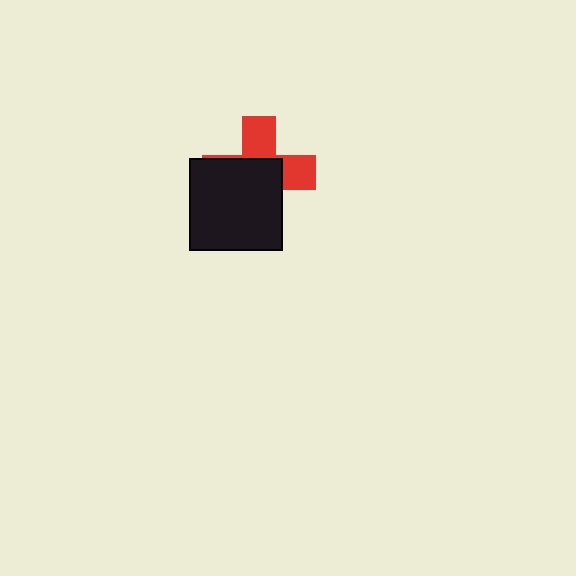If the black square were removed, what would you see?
You would see the complete red cross.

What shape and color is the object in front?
The object in front is a black square.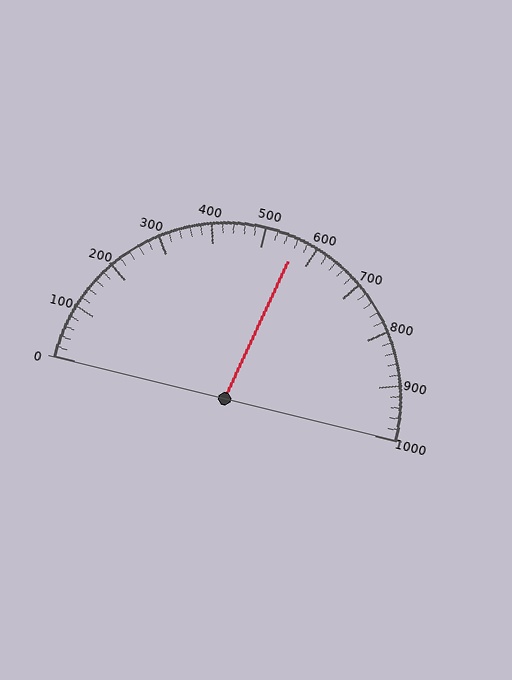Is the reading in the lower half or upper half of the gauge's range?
The reading is in the upper half of the range (0 to 1000).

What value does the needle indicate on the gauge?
The needle indicates approximately 560.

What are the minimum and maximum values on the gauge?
The gauge ranges from 0 to 1000.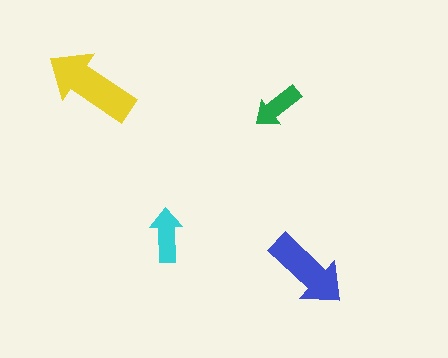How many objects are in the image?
There are 4 objects in the image.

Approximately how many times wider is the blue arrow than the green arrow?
About 1.5 times wider.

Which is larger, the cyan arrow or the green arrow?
The cyan one.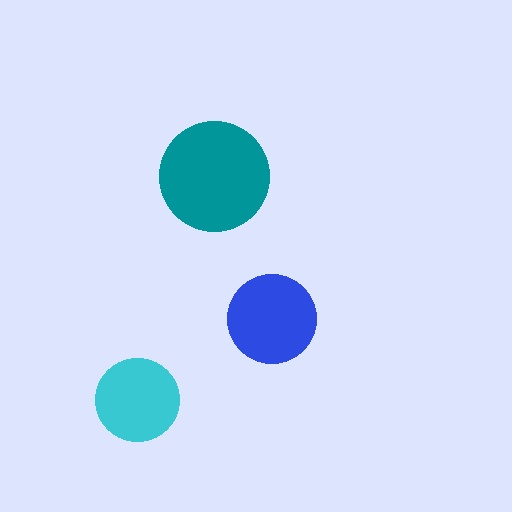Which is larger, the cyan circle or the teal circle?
The teal one.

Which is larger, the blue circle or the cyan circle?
The blue one.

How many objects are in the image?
There are 3 objects in the image.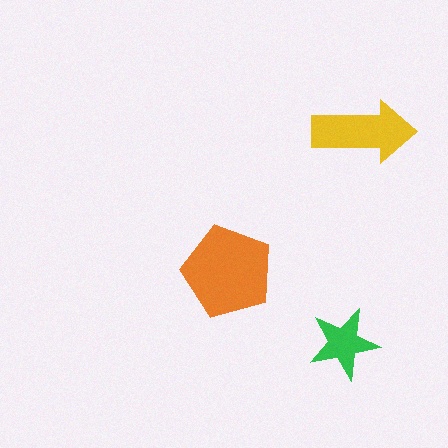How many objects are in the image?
There are 3 objects in the image.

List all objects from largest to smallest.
The orange pentagon, the yellow arrow, the green star.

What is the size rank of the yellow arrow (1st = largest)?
2nd.